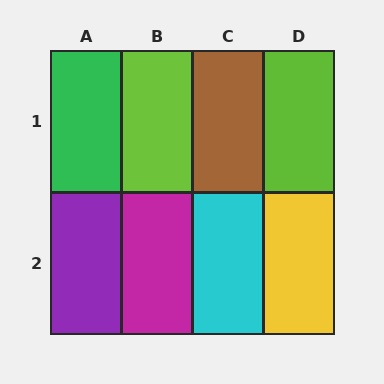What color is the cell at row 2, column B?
Magenta.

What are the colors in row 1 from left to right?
Green, lime, brown, lime.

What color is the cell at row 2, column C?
Cyan.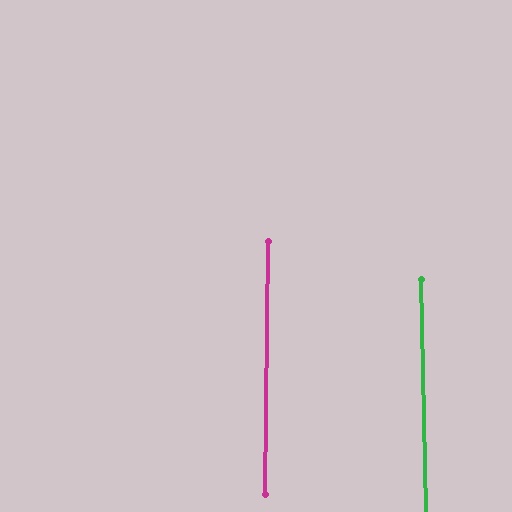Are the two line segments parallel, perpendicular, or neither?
Parallel — their directions differ by only 1.6°.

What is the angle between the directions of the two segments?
Approximately 2 degrees.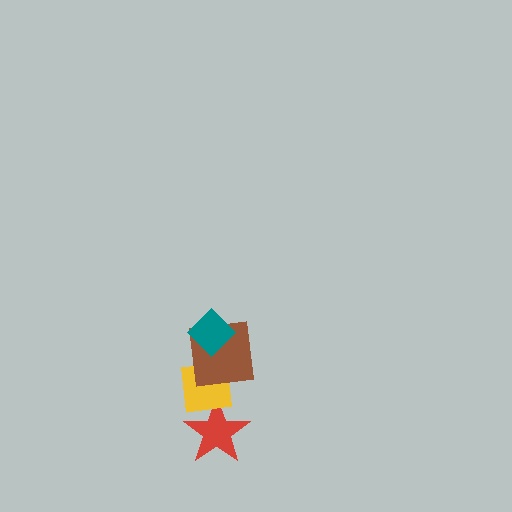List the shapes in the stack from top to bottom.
From top to bottom: the teal diamond, the brown square, the yellow square, the red star.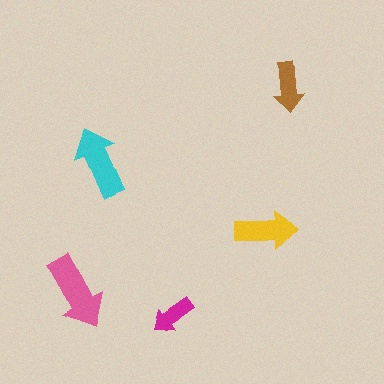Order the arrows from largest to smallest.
the pink one, the cyan one, the yellow one, the brown one, the magenta one.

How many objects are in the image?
There are 5 objects in the image.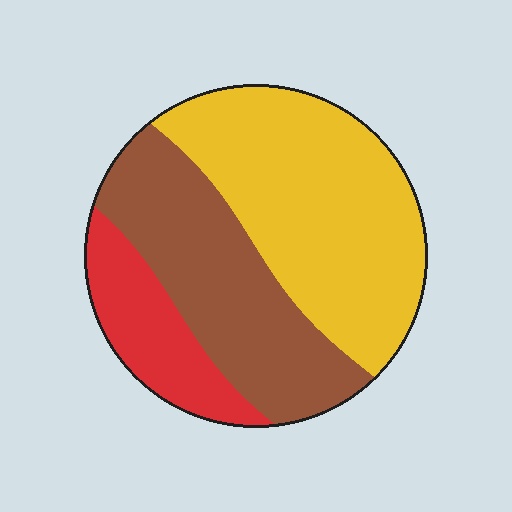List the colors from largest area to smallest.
From largest to smallest: yellow, brown, red.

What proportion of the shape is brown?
Brown covers roughly 35% of the shape.